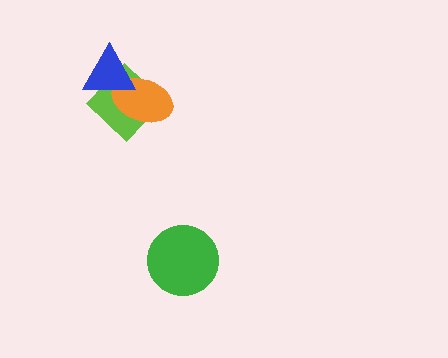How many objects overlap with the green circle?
0 objects overlap with the green circle.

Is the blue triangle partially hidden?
No, no other shape covers it.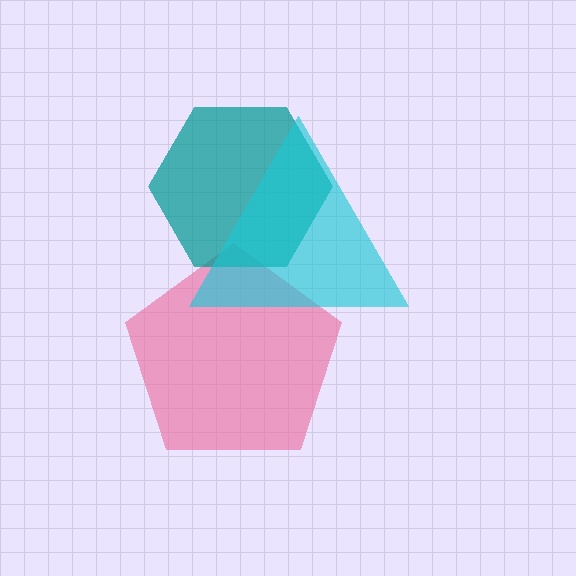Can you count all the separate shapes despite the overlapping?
Yes, there are 3 separate shapes.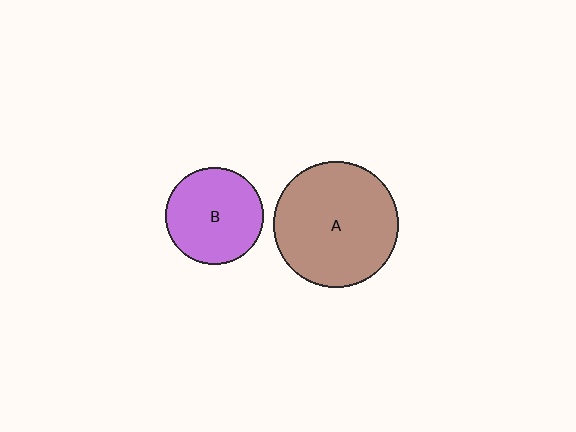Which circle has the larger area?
Circle A (brown).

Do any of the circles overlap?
No, none of the circles overlap.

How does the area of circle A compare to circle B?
Approximately 1.7 times.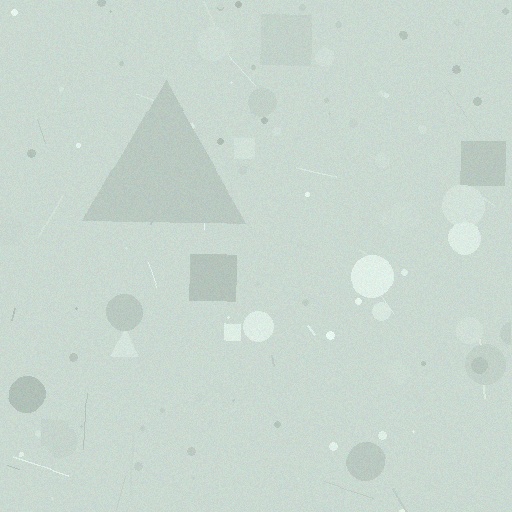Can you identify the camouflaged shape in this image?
The camouflaged shape is a triangle.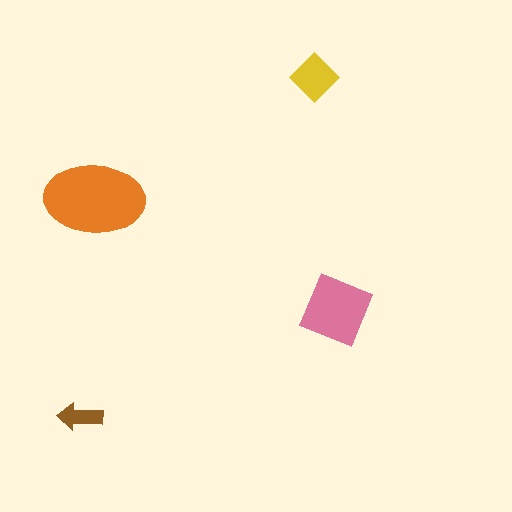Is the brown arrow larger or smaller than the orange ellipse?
Smaller.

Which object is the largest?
The orange ellipse.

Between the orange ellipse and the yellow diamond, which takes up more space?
The orange ellipse.